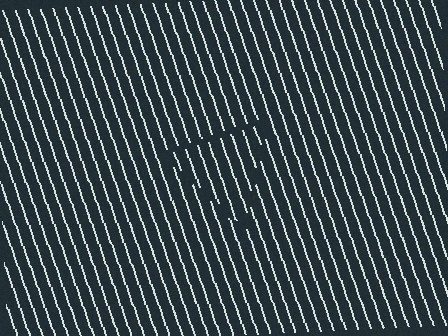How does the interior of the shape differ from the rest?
The interior of the shape contains the same grating, shifted by half a period — the contour is defined by the phase discontinuity where line-ends from the inner and outer gratings abut.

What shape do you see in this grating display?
An illusory triangle. The interior of the shape contains the same grating, shifted by half a period — the contour is defined by the phase discontinuity where line-ends from the inner and outer gratings abut.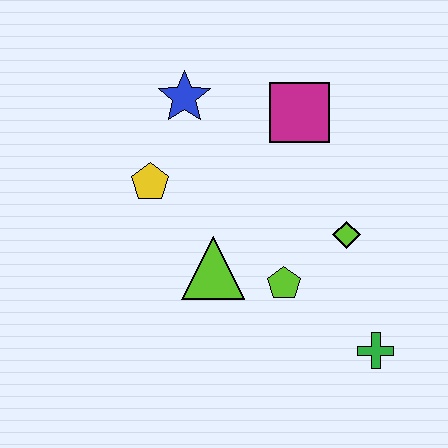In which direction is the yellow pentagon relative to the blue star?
The yellow pentagon is below the blue star.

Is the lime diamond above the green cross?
Yes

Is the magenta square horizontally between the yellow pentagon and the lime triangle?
No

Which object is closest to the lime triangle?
The lime pentagon is closest to the lime triangle.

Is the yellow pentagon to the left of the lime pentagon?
Yes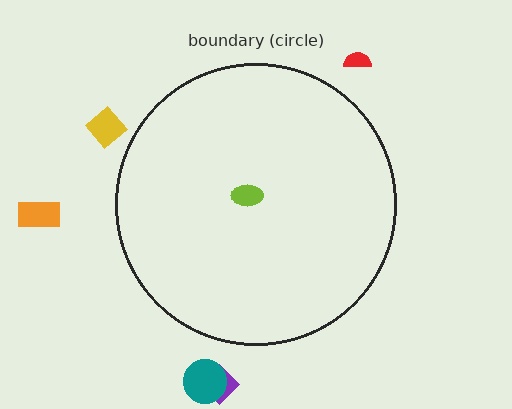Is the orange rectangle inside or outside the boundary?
Outside.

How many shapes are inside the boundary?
1 inside, 5 outside.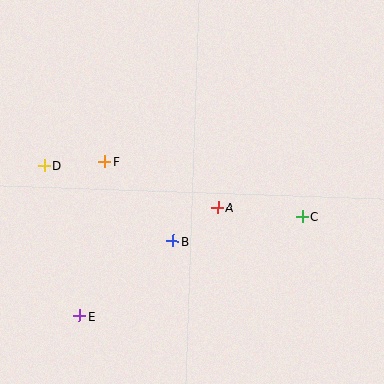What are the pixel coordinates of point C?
Point C is at (303, 217).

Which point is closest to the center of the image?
Point A at (218, 208) is closest to the center.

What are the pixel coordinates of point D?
Point D is at (44, 166).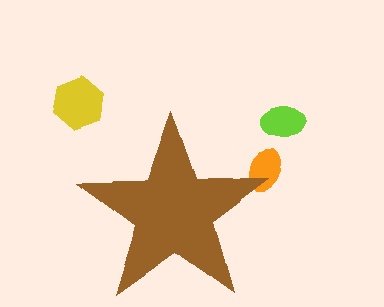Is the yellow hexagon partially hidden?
No, the yellow hexagon is fully visible.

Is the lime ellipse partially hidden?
No, the lime ellipse is fully visible.